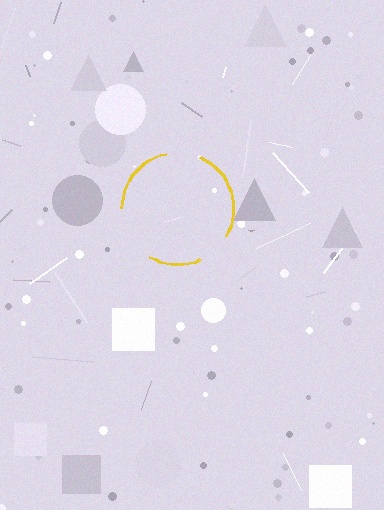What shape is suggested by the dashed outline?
The dashed outline suggests a circle.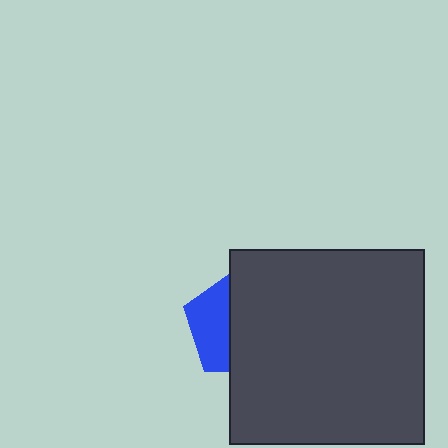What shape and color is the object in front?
The object in front is a dark gray square.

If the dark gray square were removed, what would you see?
You would see the complete blue pentagon.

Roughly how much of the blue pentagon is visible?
A small part of it is visible (roughly 39%).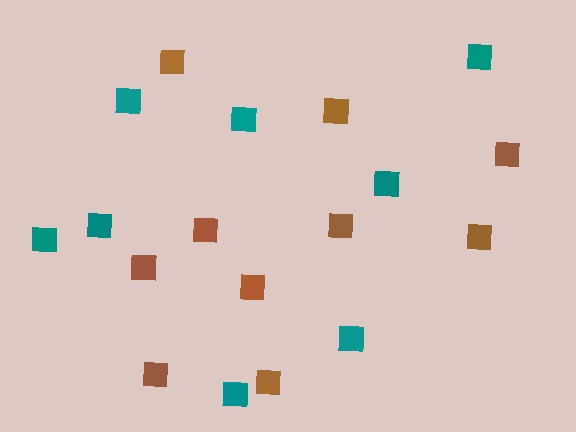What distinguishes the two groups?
There are 2 groups: one group of brown squares (10) and one group of teal squares (8).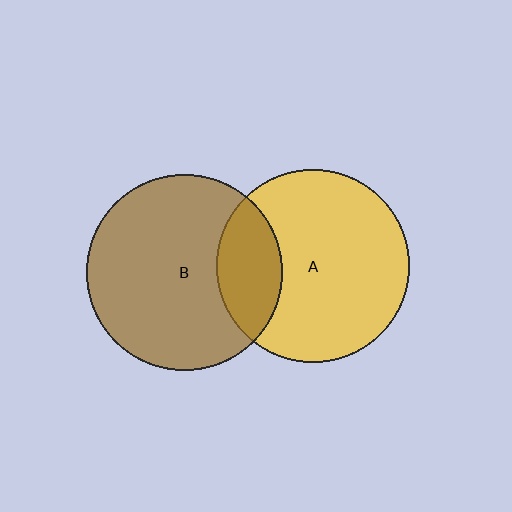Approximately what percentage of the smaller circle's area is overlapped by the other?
Approximately 25%.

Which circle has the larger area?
Circle B (brown).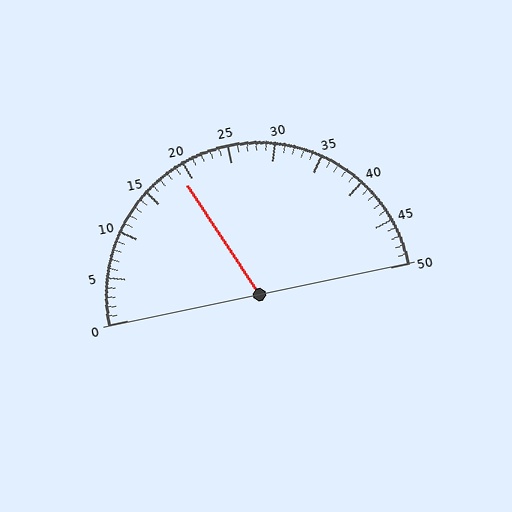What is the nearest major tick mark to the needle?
The nearest major tick mark is 20.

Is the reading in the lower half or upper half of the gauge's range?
The reading is in the lower half of the range (0 to 50).